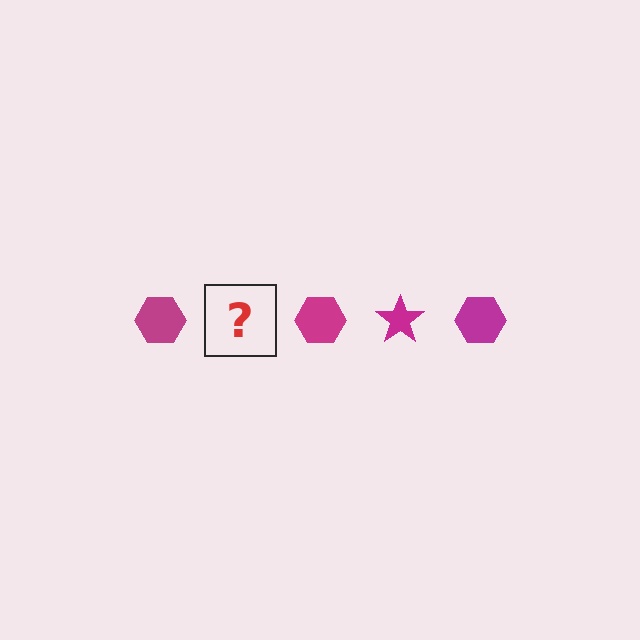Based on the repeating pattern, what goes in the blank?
The blank should be a magenta star.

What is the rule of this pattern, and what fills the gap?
The rule is that the pattern cycles through hexagon, star shapes in magenta. The gap should be filled with a magenta star.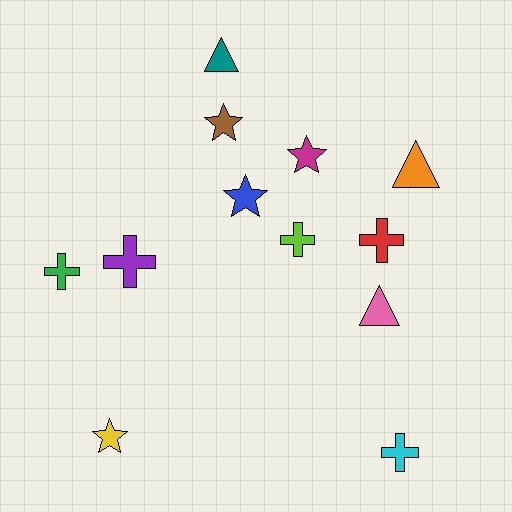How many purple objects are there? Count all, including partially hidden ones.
There is 1 purple object.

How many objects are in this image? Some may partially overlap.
There are 12 objects.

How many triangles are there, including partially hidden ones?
There are 3 triangles.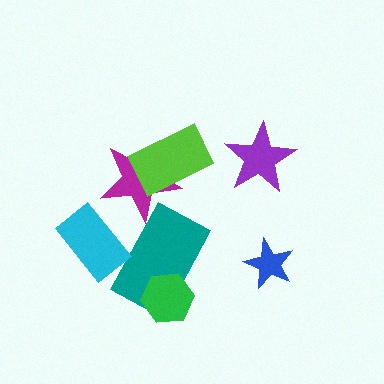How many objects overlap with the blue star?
0 objects overlap with the blue star.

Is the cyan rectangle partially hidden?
No, no other shape covers it.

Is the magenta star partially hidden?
Yes, it is partially covered by another shape.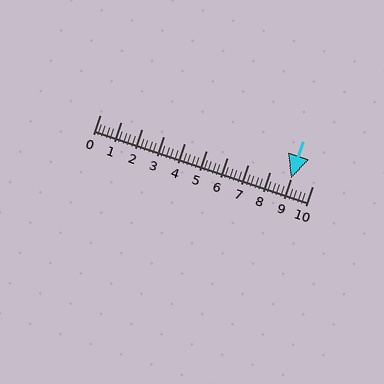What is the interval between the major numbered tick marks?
The major tick marks are spaced 1 units apart.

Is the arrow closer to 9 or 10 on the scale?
The arrow is closer to 9.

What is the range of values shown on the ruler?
The ruler shows values from 0 to 10.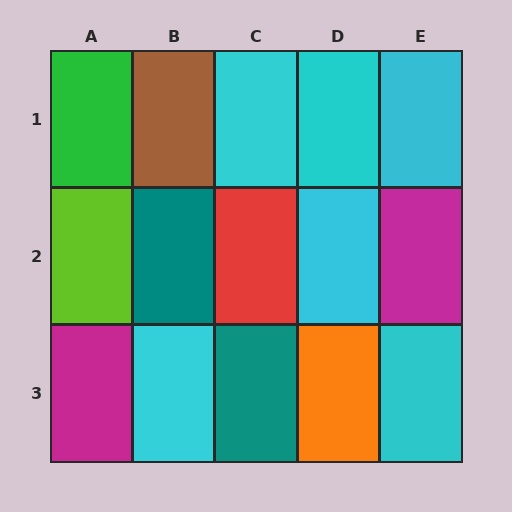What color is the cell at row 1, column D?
Cyan.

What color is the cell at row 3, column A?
Magenta.